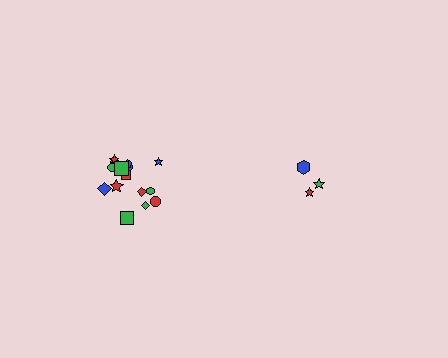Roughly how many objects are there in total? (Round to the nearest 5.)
Roughly 20 objects in total.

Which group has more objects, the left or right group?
The left group.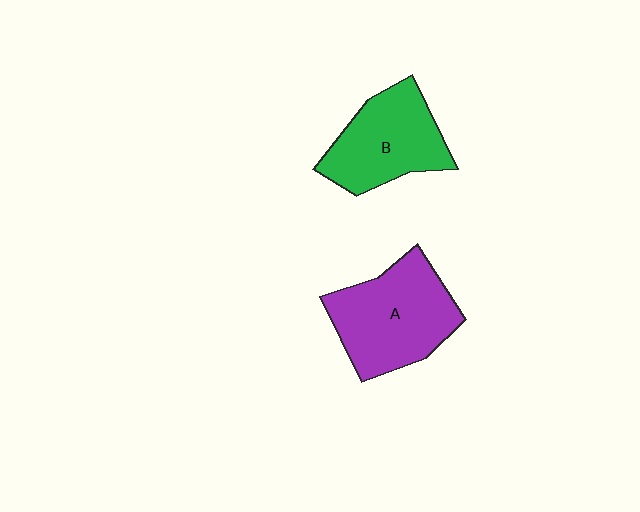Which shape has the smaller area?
Shape B (green).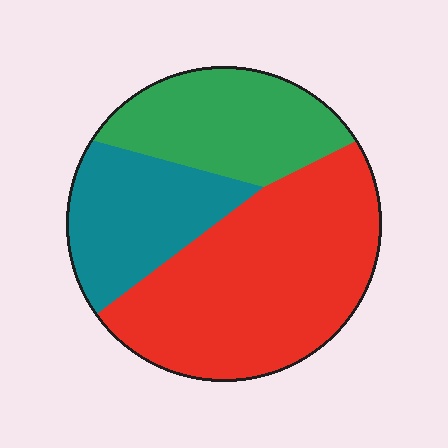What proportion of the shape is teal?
Teal covers 23% of the shape.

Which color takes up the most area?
Red, at roughly 50%.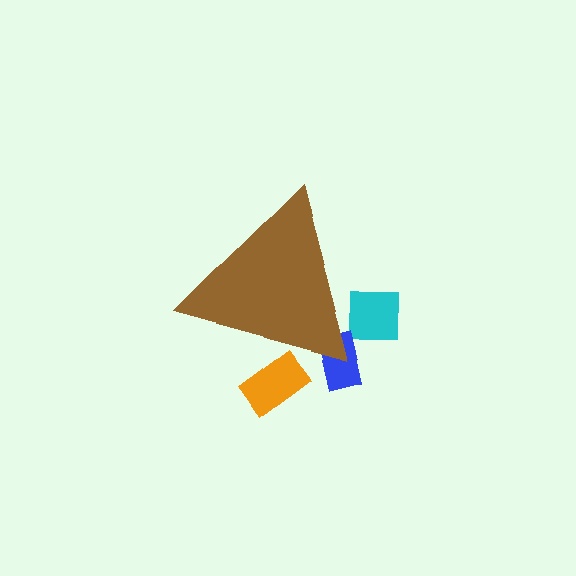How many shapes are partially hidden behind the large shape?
3 shapes are partially hidden.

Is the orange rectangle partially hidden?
Yes, the orange rectangle is partially hidden behind the brown triangle.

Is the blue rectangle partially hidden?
Yes, the blue rectangle is partially hidden behind the brown triangle.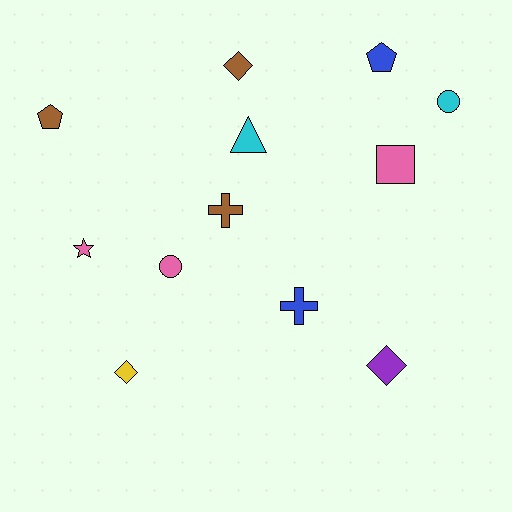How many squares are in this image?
There is 1 square.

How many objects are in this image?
There are 12 objects.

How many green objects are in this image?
There are no green objects.